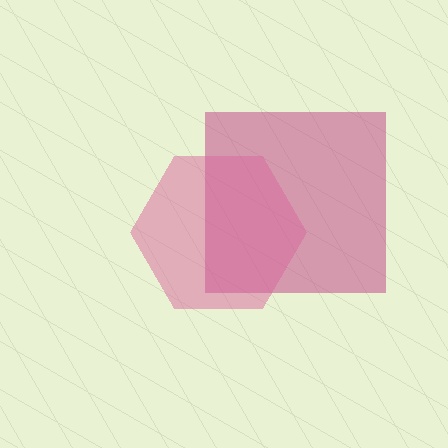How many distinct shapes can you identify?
There are 2 distinct shapes: a magenta square, a pink hexagon.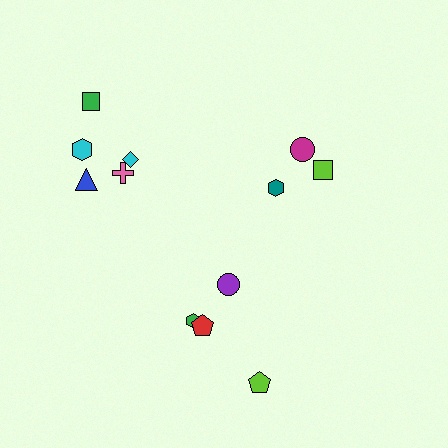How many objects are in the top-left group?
There are 5 objects.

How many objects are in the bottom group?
There are 4 objects.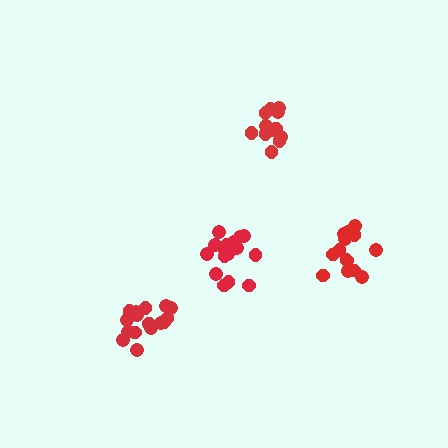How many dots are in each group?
Group 1: 16 dots, Group 2: 17 dots, Group 3: 12 dots, Group 4: 14 dots (59 total).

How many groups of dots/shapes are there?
There are 4 groups.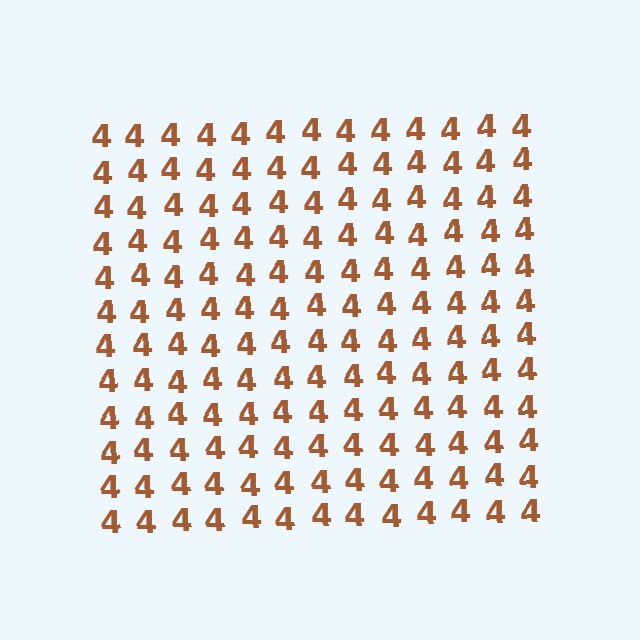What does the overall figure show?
The overall figure shows a square.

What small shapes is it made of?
It is made of small digit 4's.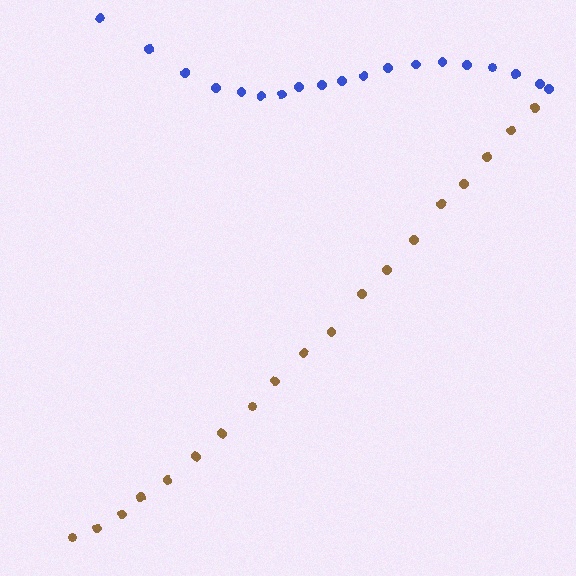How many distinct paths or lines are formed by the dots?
There are 2 distinct paths.